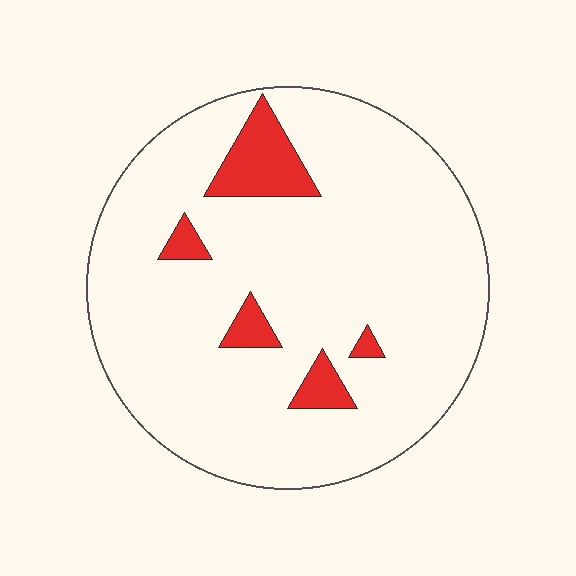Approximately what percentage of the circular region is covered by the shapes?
Approximately 10%.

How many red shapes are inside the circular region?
5.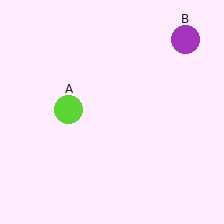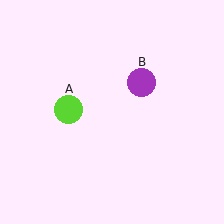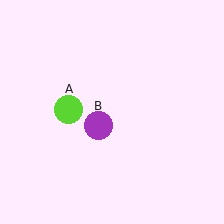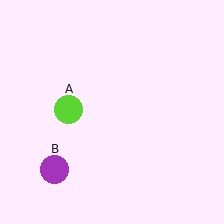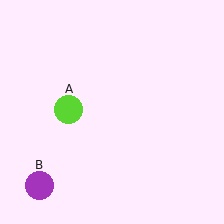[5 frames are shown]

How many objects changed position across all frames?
1 object changed position: purple circle (object B).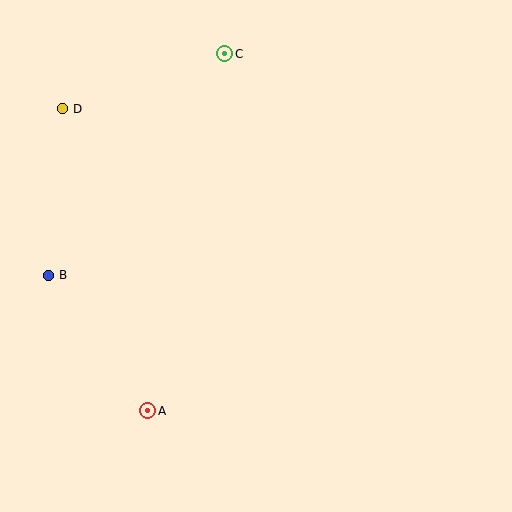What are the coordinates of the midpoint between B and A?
The midpoint between B and A is at (98, 343).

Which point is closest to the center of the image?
Point A at (148, 411) is closest to the center.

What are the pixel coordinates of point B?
Point B is at (49, 275).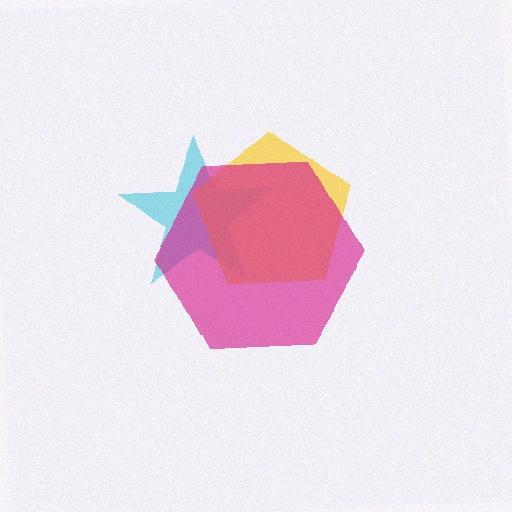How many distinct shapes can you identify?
There are 3 distinct shapes: a cyan star, a yellow pentagon, a magenta hexagon.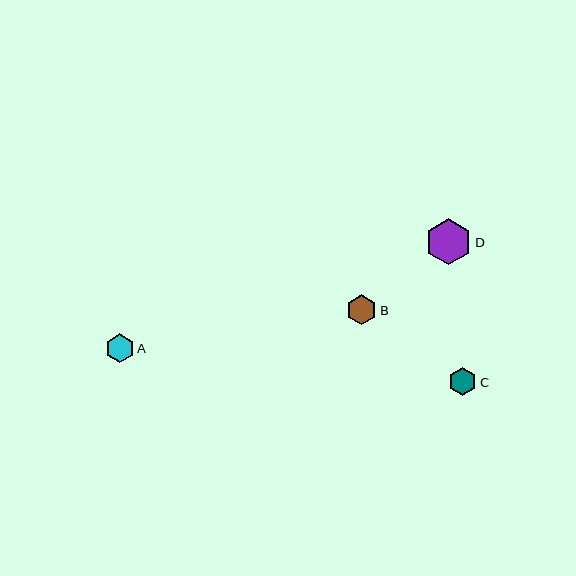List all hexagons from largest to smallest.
From largest to smallest: D, B, A, C.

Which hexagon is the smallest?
Hexagon C is the smallest with a size of approximately 28 pixels.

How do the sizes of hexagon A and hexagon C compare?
Hexagon A and hexagon C are approximately the same size.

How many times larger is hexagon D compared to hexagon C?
Hexagon D is approximately 1.7 times the size of hexagon C.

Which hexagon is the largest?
Hexagon D is the largest with a size of approximately 46 pixels.